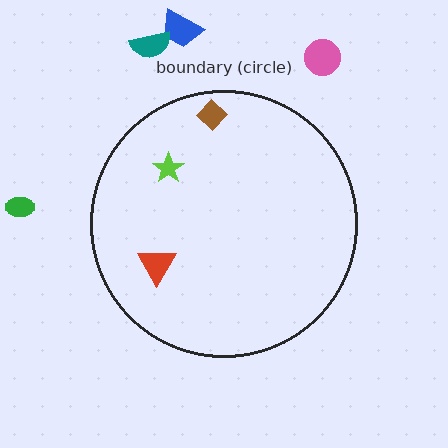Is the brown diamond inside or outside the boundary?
Inside.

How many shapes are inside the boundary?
3 inside, 4 outside.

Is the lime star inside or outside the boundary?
Inside.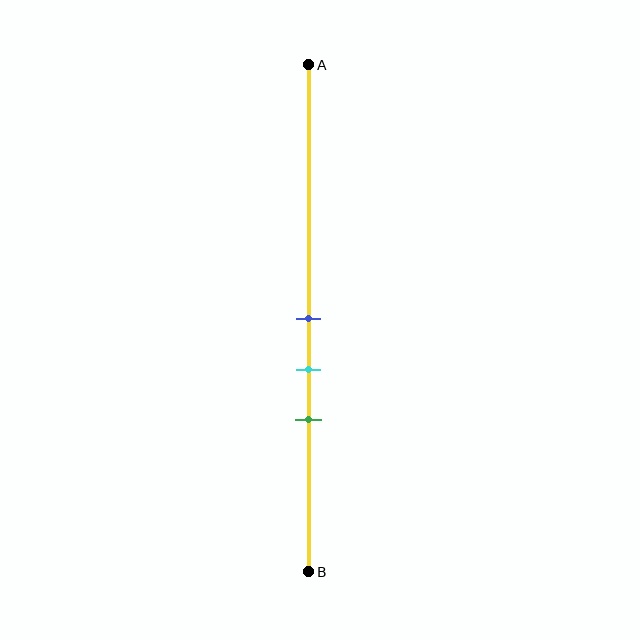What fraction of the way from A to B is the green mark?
The green mark is approximately 70% (0.7) of the way from A to B.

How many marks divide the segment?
There are 3 marks dividing the segment.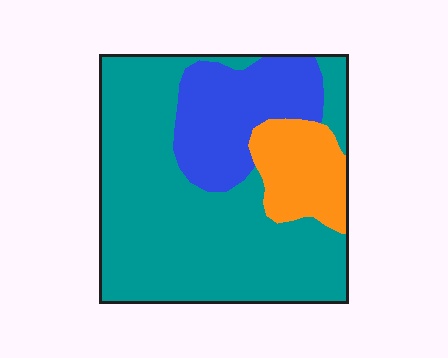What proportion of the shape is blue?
Blue covers 22% of the shape.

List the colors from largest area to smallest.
From largest to smallest: teal, blue, orange.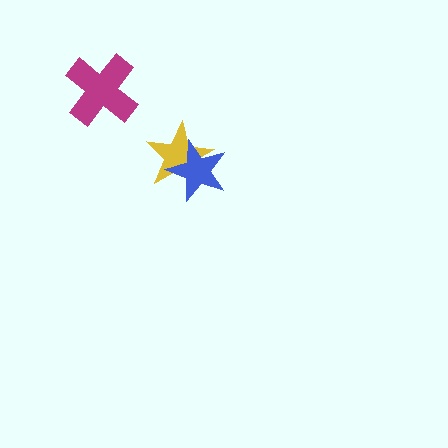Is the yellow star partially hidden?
Yes, it is partially covered by another shape.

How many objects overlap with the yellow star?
1 object overlaps with the yellow star.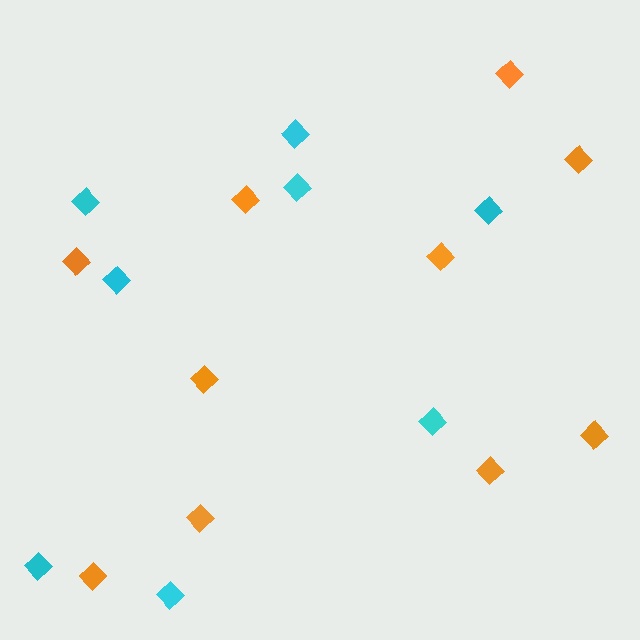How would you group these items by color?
There are 2 groups: one group of cyan diamonds (8) and one group of orange diamonds (10).